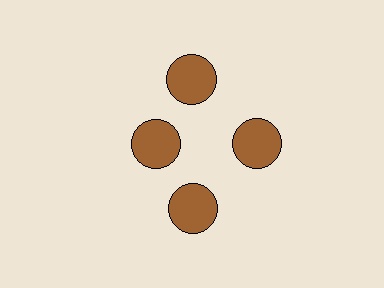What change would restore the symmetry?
The symmetry would be restored by moving it outward, back onto the ring so that all 4 circles sit at equal angles and equal distance from the center.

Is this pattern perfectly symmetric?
No. The 4 brown circles are arranged in a ring, but one element near the 9 o'clock position is pulled inward toward the center, breaking the 4-fold rotational symmetry.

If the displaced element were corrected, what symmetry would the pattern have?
It would have 4-fold rotational symmetry — the pattern would map onto itself every 90 degrees.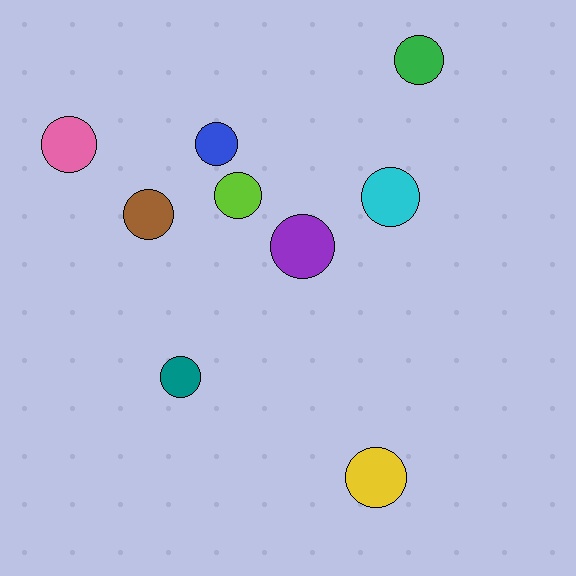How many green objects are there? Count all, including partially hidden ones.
There is 1 green object.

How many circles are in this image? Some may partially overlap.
There are 9 circles.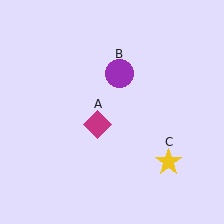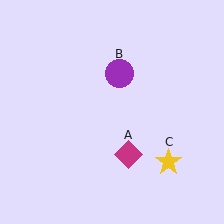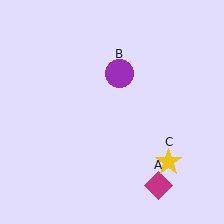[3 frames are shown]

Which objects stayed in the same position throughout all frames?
Purple circle (object B) and yellow star (object C) remained stationary.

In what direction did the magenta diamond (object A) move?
The magenta diamond (object A) moved down and to the right.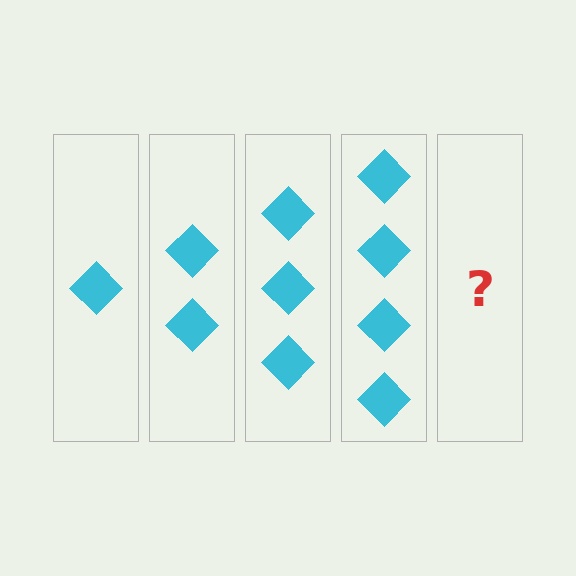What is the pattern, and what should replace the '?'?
The pattern is that each step adds one more diamond. The '?' should be 5 diamonds.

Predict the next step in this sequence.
The next step is 5 diamonds.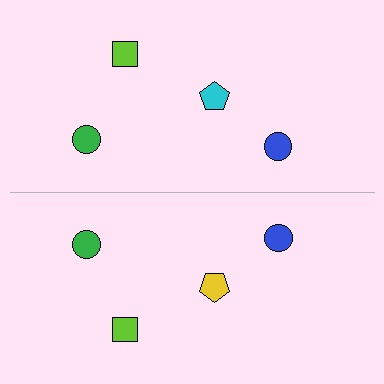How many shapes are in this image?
There are 8 shapes in this image.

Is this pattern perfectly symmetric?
No, the pattern is not perfectly symmetric. The yellow pentagon on the bottom side breaks the symmetry — its mirror counterpart is cyan.